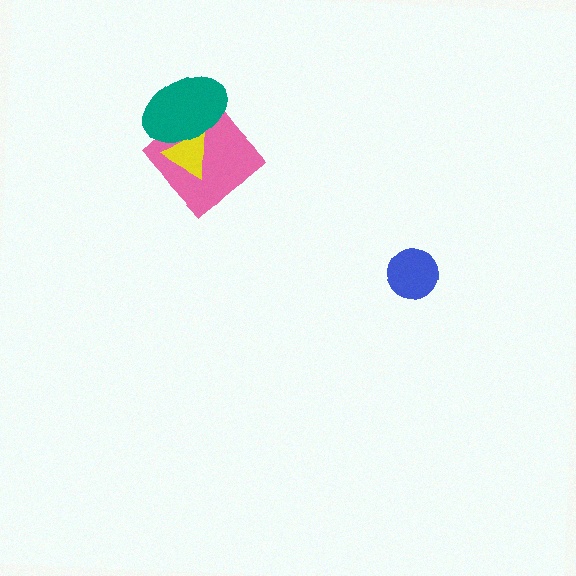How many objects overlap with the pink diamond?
2 objects overlap with the pink diamond.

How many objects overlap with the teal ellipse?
2 objects overlap with the teal ellipse.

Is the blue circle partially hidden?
No, no other shape covers it.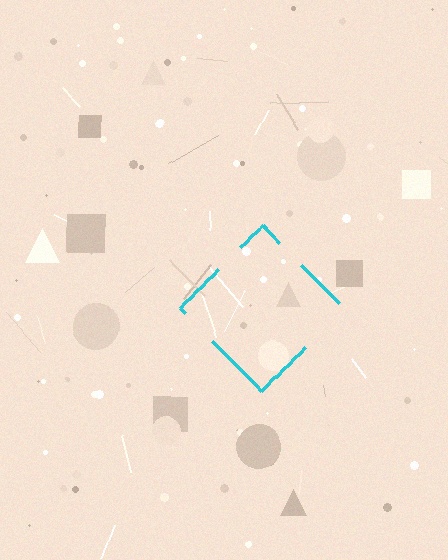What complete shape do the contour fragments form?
The contour fragments form a diamond.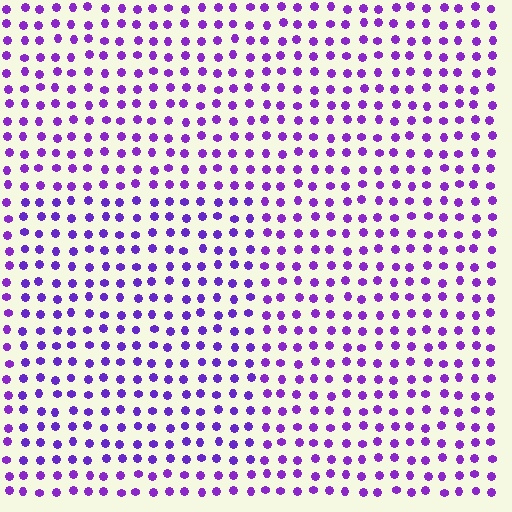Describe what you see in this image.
The image is filled with small purple elements in a uniform arrangement. A rectangle-shaped region is visible where the elements are tinted to a slightly different hue, forming a subtle color boundary.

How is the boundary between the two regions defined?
The boundary is defined purely by a slight shift in hue (about 14 degrees). Spacing, size, and orientation are identical on both sides.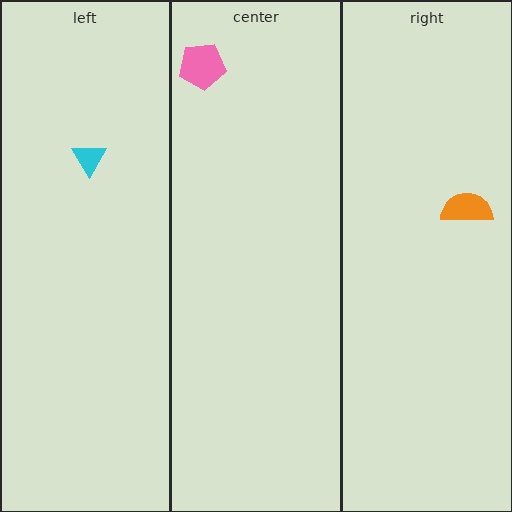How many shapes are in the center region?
1.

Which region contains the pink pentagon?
The center region.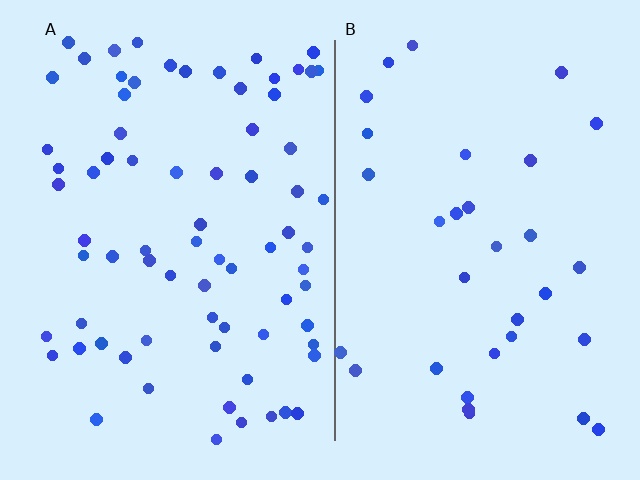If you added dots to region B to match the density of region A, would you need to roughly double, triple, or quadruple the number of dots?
Approximately double.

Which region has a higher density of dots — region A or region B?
A (the left).